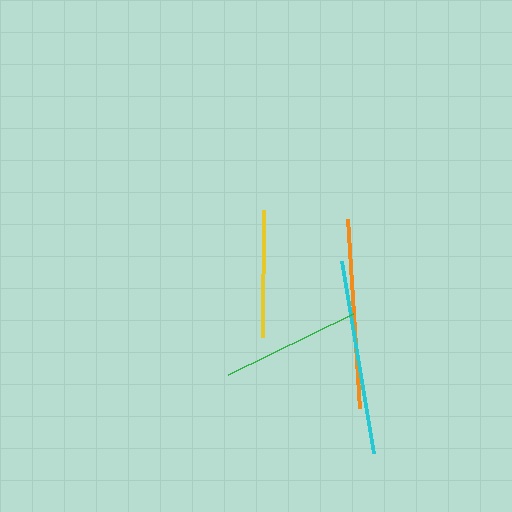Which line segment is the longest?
The cyan line is the longest at approximately 195 pixels.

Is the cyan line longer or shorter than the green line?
The cyan line is longer than the green line.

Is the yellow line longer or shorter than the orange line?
The orange line is longer than the yellow line.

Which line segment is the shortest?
The yellow line is the shortest at approximately 127 pixels.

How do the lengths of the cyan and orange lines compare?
The cyan and orange lines are approximately the same length.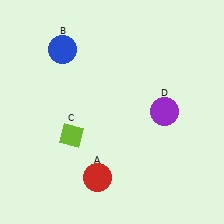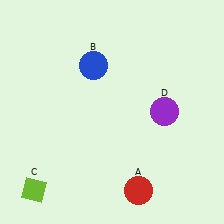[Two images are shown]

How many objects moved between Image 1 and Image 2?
3 objects moved between the two images.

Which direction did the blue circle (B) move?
The blue circle (B) moved right.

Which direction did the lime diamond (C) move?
The lime diamond (C) moved down.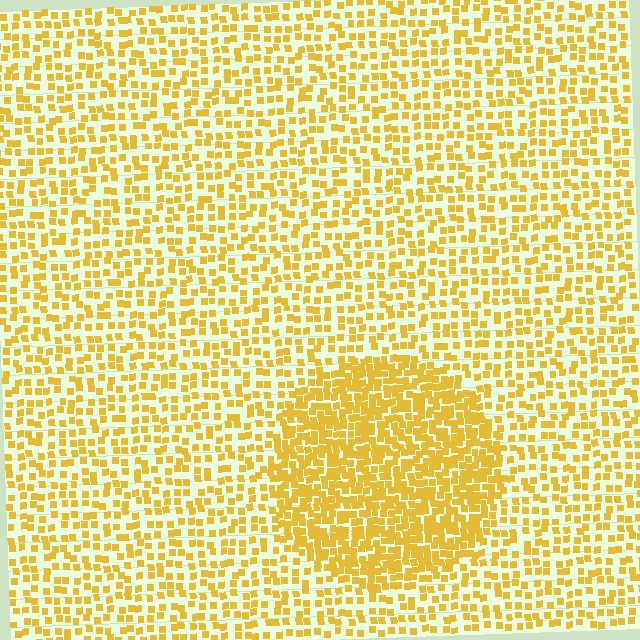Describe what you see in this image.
The image contains small yellow elements arranged at two different densities. A circle-shaped region is visible where the elements are more densely packed than the surrounding area.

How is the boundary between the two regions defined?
The boundary is defined by a change in element density (approximately 2.1x ratio). All elements are the same color, size, and shape.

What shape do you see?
I see a circle.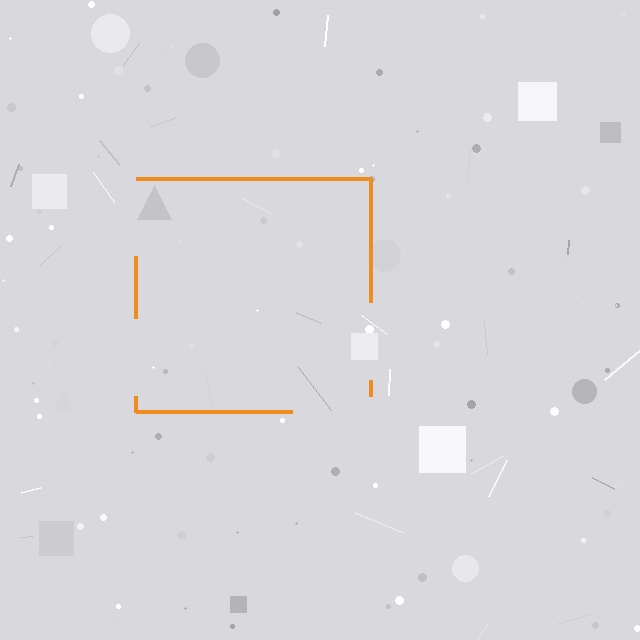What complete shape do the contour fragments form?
The contour fragments form a square.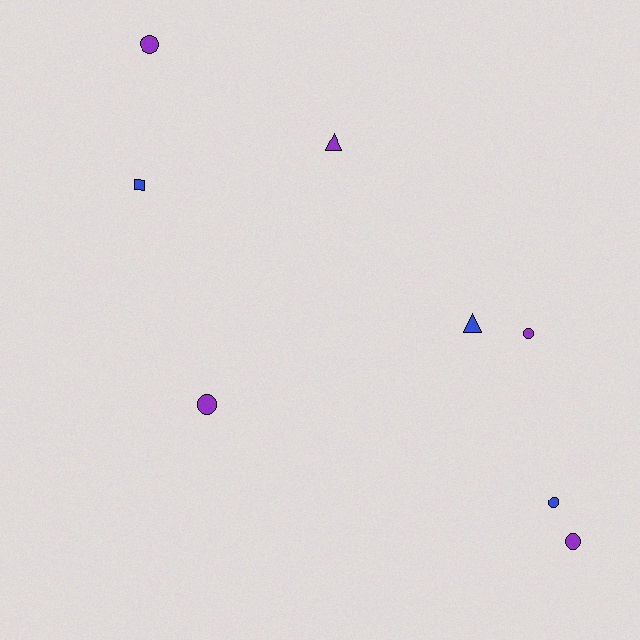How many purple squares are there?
There are no purple squares.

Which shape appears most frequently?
Circle, with 5 objects.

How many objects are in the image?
There are 8 objects.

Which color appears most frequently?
Purple, with 5 objects.